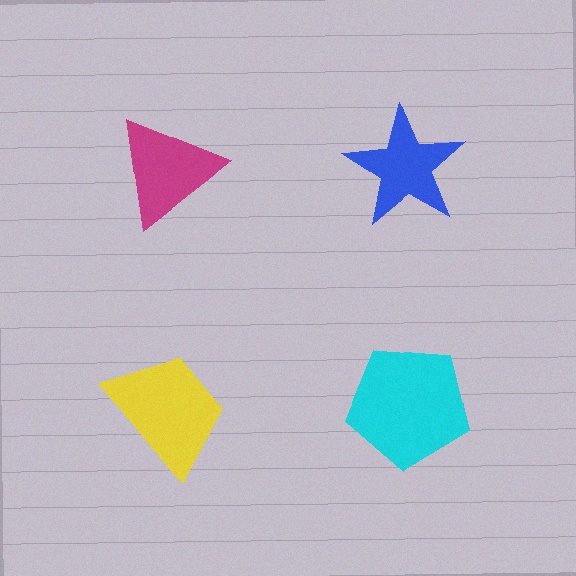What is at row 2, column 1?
A yellow trapezoid.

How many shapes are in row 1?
2 shapes.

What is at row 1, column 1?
A magenta triangle.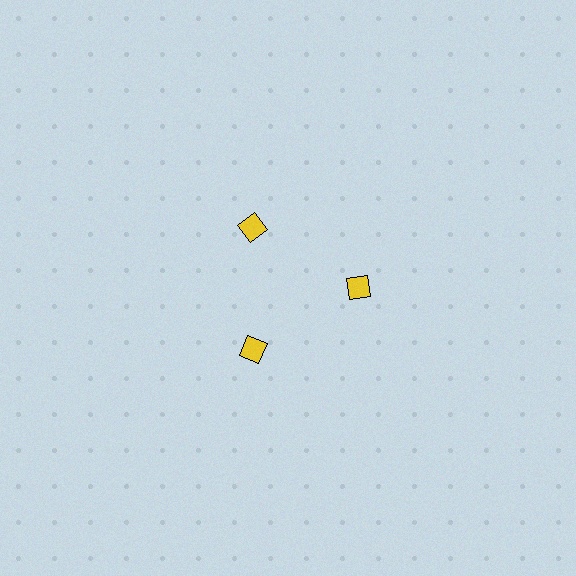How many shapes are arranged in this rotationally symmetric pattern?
There are 3 shapes, arranged in 3 groups of 1.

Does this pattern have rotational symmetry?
Yes, this pattern has 3-fold rotational symmetry. It looks the same after rotating 120 degrees around the center.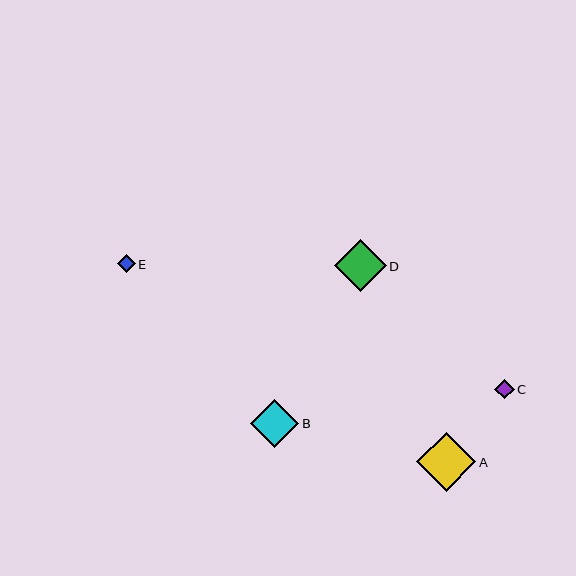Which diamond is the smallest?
Diamond E is the smallest with a size of approximately 18 pixels.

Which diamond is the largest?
Diamond A is the largest with a size of approximately 59 pixels.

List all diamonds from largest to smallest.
From largest to smallest: A, D, B, C, E.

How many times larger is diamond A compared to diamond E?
Diamond A is approximately 3.3 times the size of diamond E.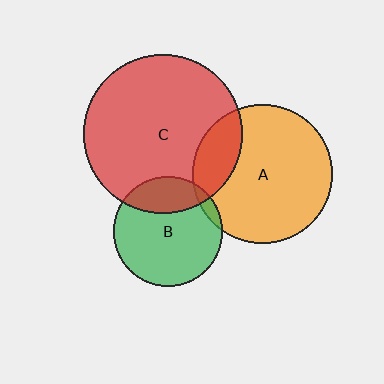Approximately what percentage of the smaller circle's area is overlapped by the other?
Approximately 5%.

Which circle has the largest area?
Circle C (red).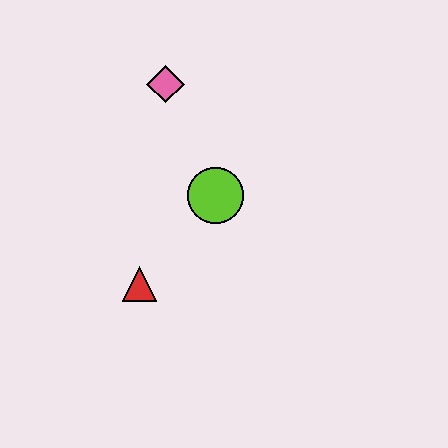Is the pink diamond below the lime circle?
No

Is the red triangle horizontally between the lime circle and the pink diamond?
No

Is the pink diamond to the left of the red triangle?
No